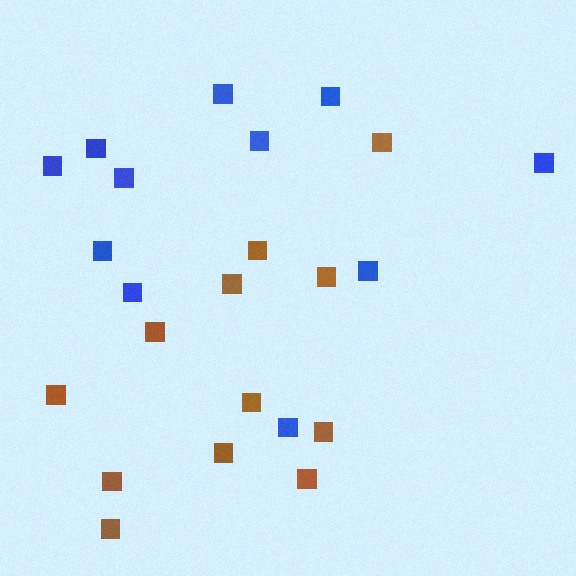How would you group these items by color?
There are 2 groups: one group of blue squares (11) and one group of brown squares (12).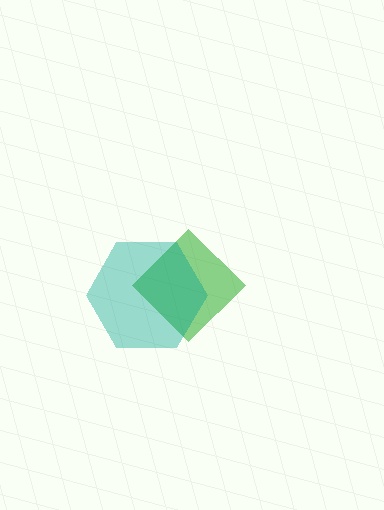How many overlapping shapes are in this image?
There are 2 overlapping shapes in the image.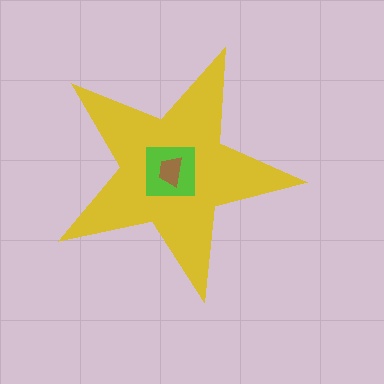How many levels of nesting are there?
3.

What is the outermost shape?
The yellow star.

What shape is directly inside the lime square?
The brown trapezoid.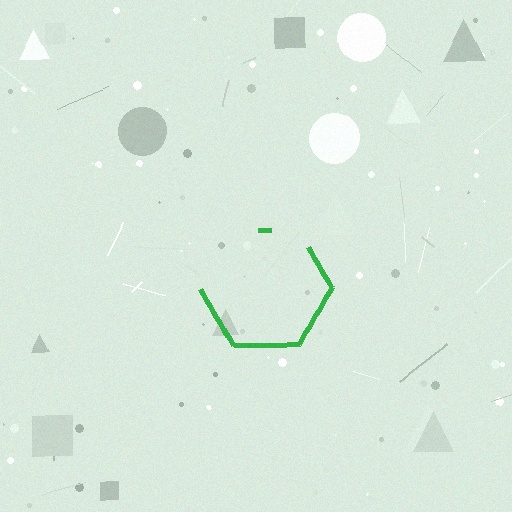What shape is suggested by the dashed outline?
The dashed outline suggests a hexagon.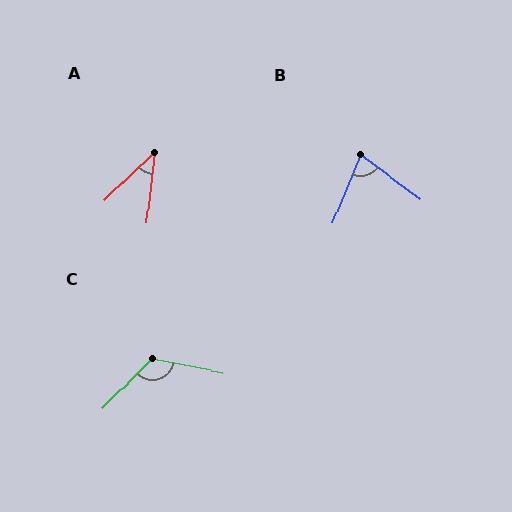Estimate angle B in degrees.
Approximately 76 degrees.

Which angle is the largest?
C, at approximately 123 degrees.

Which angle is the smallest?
A, at approximately 40 degrees.